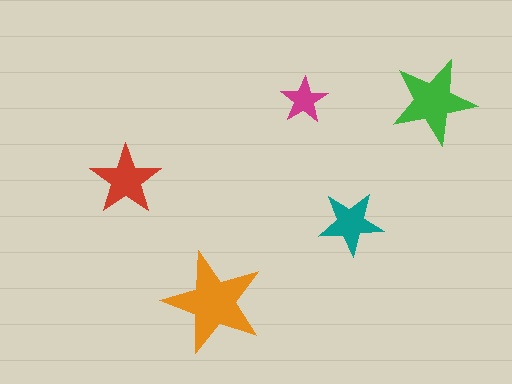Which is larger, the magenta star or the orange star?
The orange one.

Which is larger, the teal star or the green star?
The green one.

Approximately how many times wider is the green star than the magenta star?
About 2 times wider.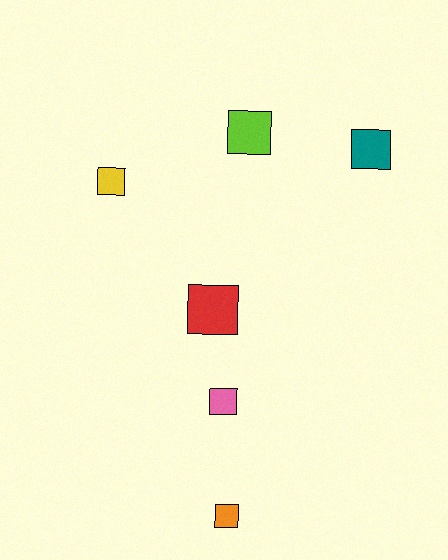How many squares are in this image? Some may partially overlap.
There are 6 squares.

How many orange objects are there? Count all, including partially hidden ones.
There is 1 orange object.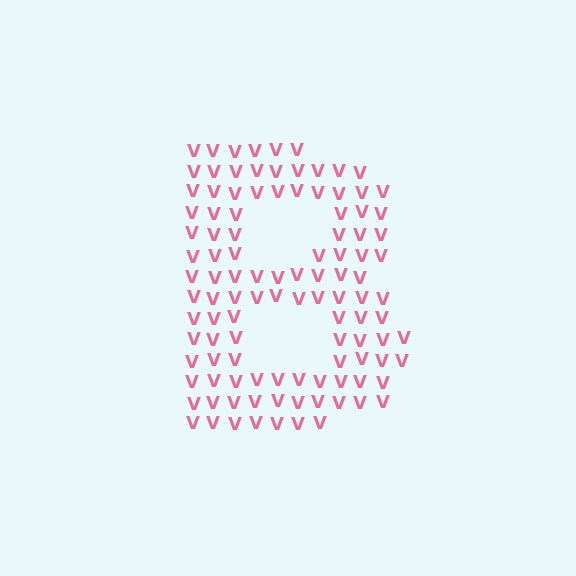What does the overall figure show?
The overall figure shows the letter B.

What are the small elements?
The small elements are letter V's.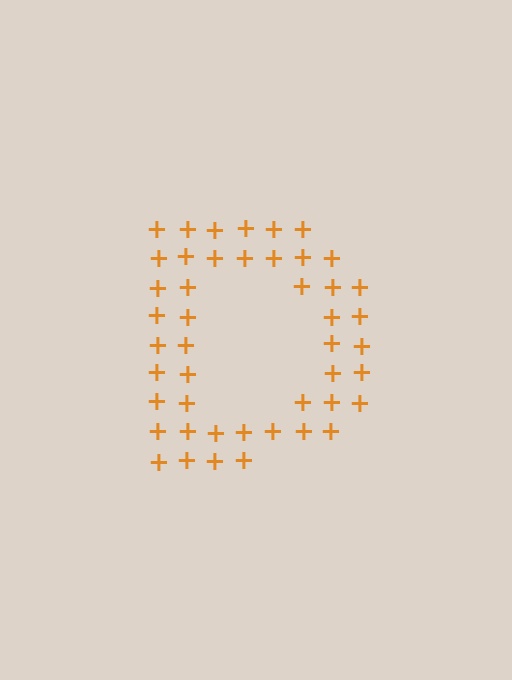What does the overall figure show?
The overall figure shows the letter D.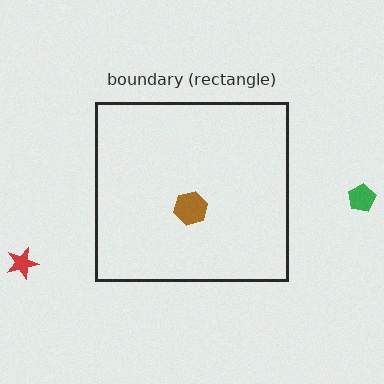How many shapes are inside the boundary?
1 inside, 2 outside.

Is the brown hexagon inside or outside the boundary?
Inside.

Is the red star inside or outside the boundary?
Outside.